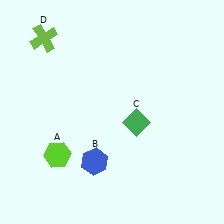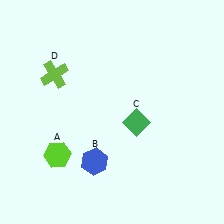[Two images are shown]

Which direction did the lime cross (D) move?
The lime cross (D) moved down.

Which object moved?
The lime cross (D) moved down.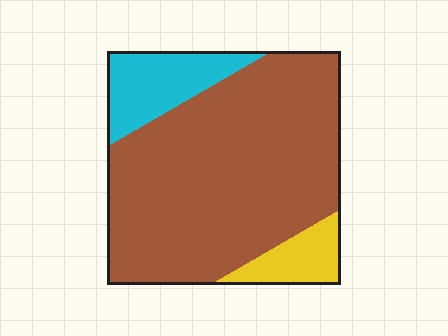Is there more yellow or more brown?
Brown.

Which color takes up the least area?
Yellow, at roughly 10%.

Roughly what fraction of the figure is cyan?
Cyan covers around 15% of the figure.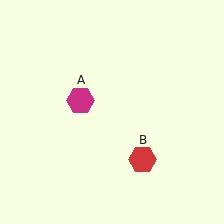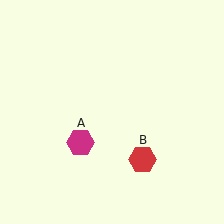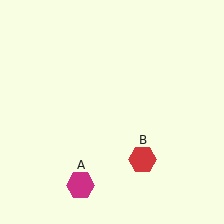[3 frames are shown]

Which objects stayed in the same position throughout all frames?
Red hexagon (object B) remained stationary.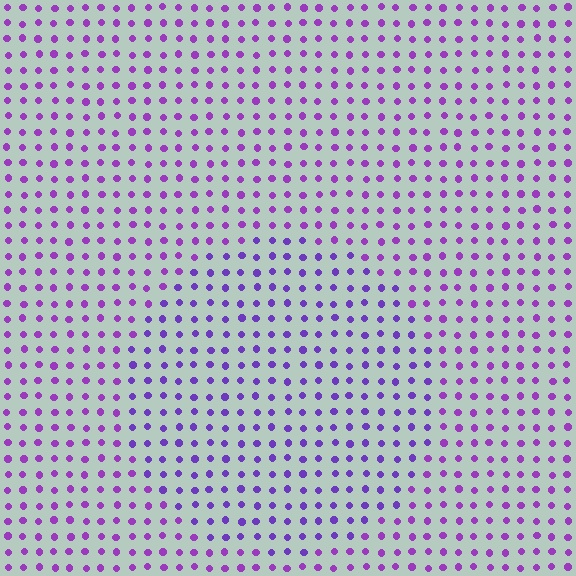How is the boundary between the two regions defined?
The boundary is defined purely by a slight shift in hue (about 21 degrees). Spacing, size, and orientation are identical on both sides.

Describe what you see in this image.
The image is filled with small purple elements in a uniform arrangement. A circle-shaped region is visible where the elements are tinted to a slightly different hue, forming a subtle color boundary.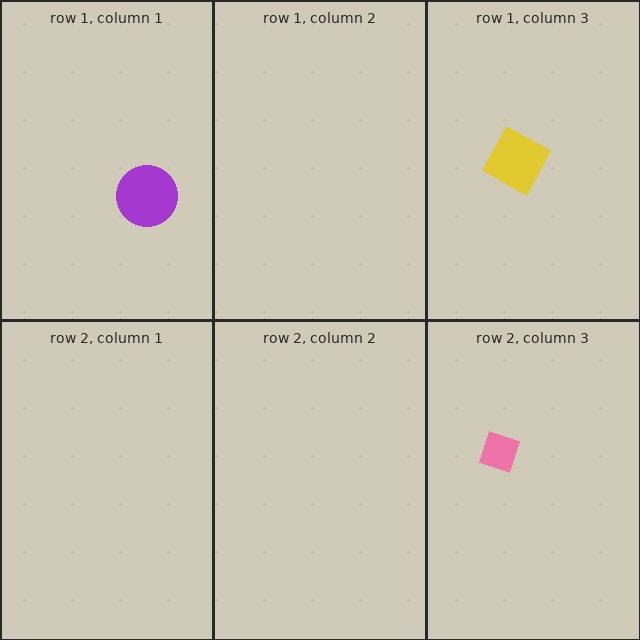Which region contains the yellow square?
The row 1, column 3 region.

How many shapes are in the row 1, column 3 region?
1.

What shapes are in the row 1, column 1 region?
The purple circle.